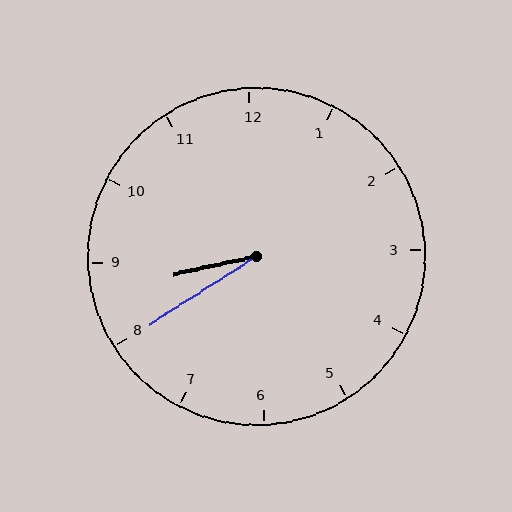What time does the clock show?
8:40.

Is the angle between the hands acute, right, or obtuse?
It is acute.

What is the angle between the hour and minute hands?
Approximately 20 degrees.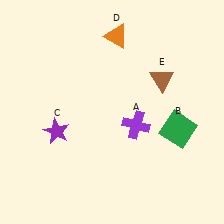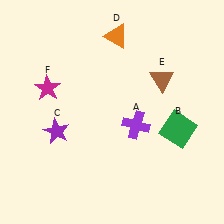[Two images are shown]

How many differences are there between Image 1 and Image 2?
There is 1 difference between the two images.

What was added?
A magenta star (F) was added in Image 2.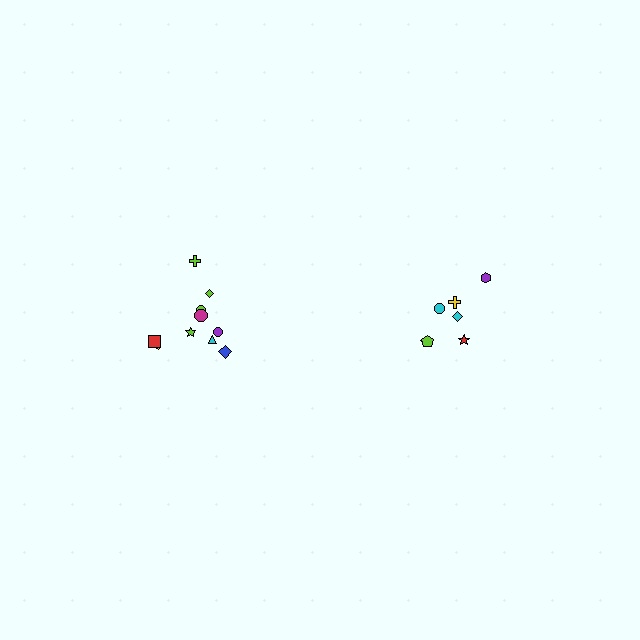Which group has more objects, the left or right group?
The left group.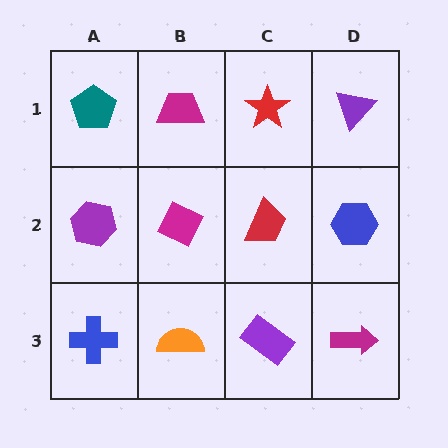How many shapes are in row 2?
4 shapes.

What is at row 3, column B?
An orange semicircle.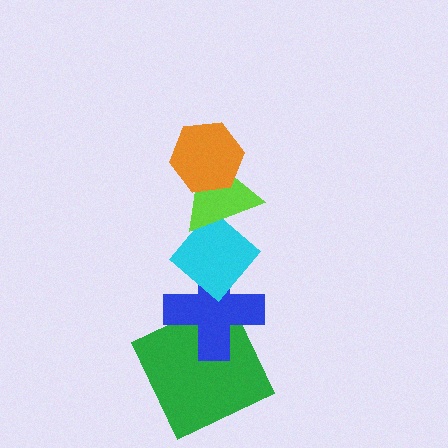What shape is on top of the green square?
The blue cross is on top of the green square.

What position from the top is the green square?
The green square is 5th from the top.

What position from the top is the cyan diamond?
The cyan diamond is 3rd from the top.